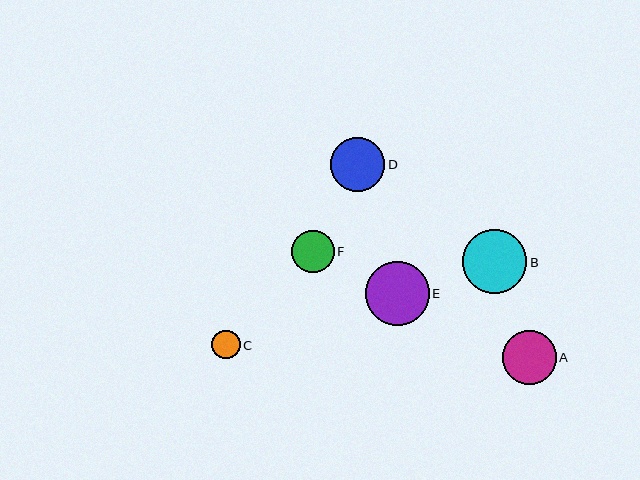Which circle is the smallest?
Circle C is the smallest with a size of approximately 29 pixels.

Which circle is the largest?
Circle B is the largest with a size of approximately 64 pixels.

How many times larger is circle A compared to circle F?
Circle A is approximately 1.3 times the size of circle F.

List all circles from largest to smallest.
From largest to smallest: B, E, D, A, F, C.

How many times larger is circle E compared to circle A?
Circle E is approximately 1.2 times the size of circle A.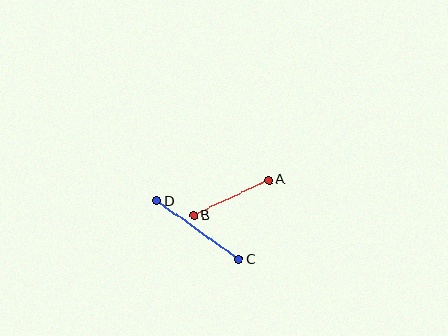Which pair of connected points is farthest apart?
Points C and D are farthest apart.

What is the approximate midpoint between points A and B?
The midpoint is at approximately (231, 198) pixels.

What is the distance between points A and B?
The distance is approximately 83 pixels.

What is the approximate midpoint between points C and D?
The midpoint is at approximately (198, 230) pixels.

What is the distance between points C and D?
The distance is approximately 101 pixels.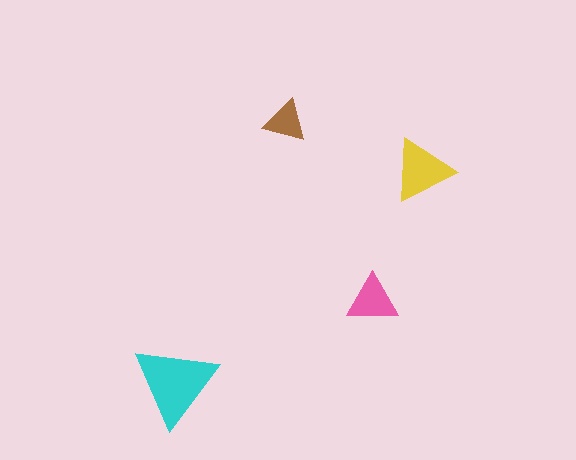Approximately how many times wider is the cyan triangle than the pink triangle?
About 1.5 times wider.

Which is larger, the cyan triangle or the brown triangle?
The cyan one.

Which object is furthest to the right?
The yellow triangle is rightmost.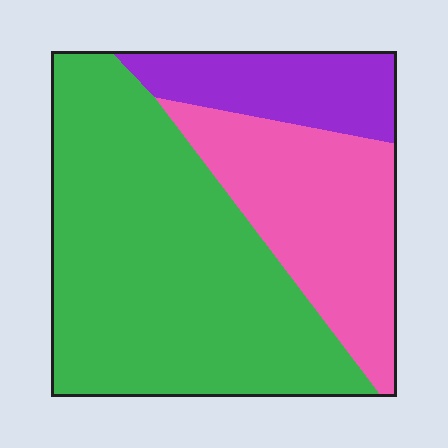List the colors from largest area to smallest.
From largest to smallest: green, pink, purple.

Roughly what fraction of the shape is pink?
Pink covers 27% of the shape.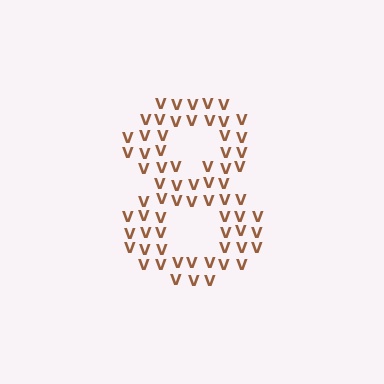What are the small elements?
The small elements are letter V's.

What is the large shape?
The large shape is the digit 8.